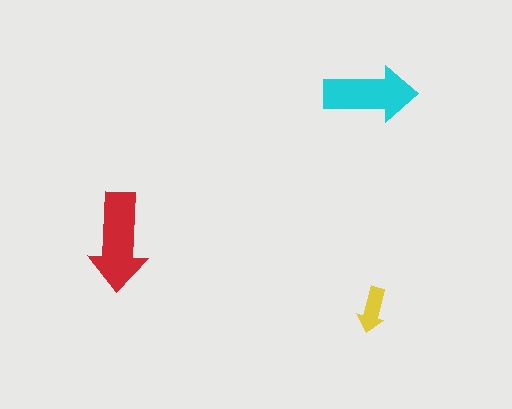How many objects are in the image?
There are 3 objects in the image.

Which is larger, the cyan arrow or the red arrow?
The red one.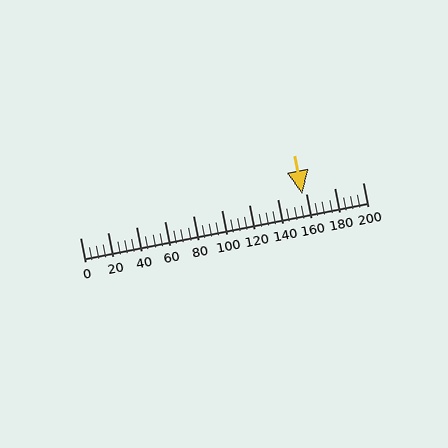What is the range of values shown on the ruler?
The ruler shows values from 0 to 200.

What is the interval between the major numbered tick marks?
The major tick marks are spaced 20 units apart.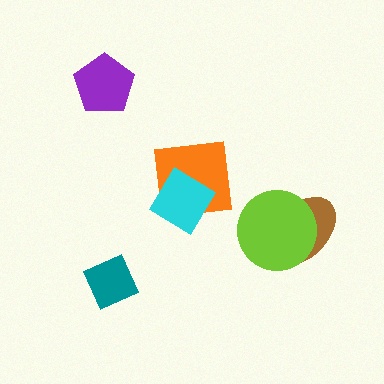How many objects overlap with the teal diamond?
0 objects overlap with the teal diamond.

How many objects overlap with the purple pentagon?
0 objects overlap with the purple pentagon.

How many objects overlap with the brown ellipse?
1 object overlaps with the brown ellipse.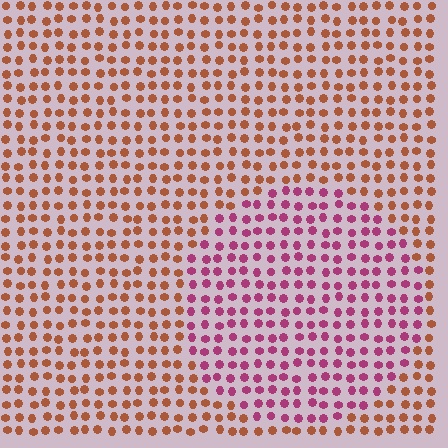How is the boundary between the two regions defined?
The boundary is defined purely by a slight shift in hue (about 51 degrees). Spacing, size, and orientation are identical on both sides.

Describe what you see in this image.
The image is filled with small brown elements in a uniform arrangement. A circle-shaped region is visible where the elements are tinted to a slightly different hue, forming a subtle color boundary.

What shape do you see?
I see a circle.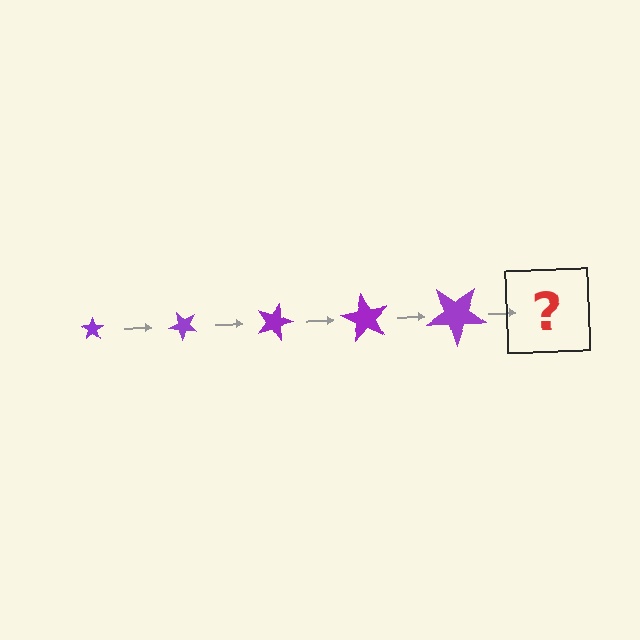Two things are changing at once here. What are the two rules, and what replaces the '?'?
The two rules are that the star grows larger each step and it rotates 45 degrees each step. The '?' should be a star, larger than the previous one and rotated 225 degrees from the start.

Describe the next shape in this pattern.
It should be a star, larger than the previous one and rotated 225 degrees from the start.